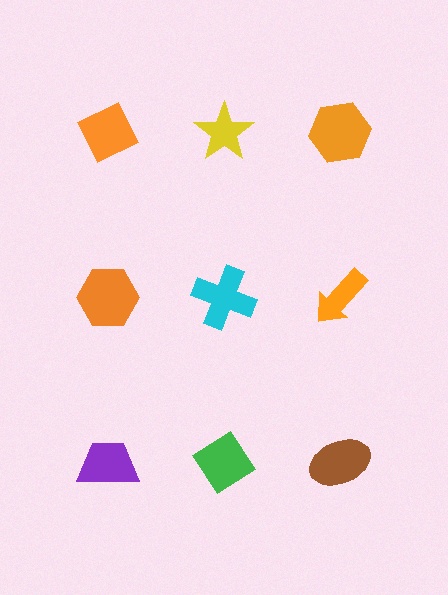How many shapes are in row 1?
3 shapes.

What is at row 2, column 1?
An orange hexagon.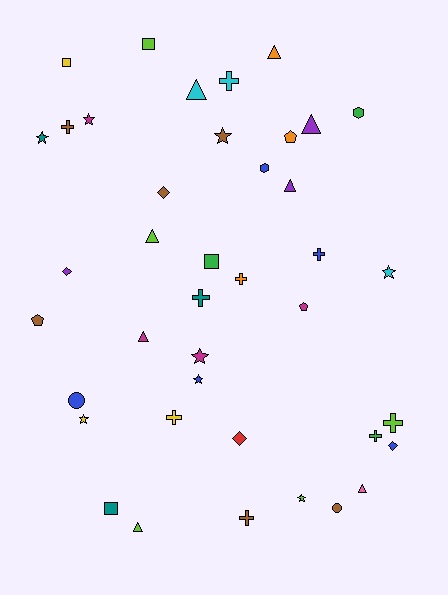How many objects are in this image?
There are 40 objects.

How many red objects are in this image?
There is 1 red object.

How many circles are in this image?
There are 2 circles.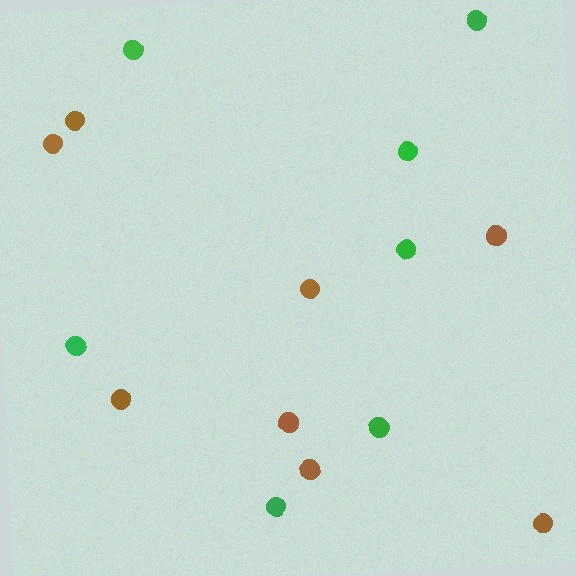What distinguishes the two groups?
There are 2 groups: one group of brown circles (8) and one group of green circles (7).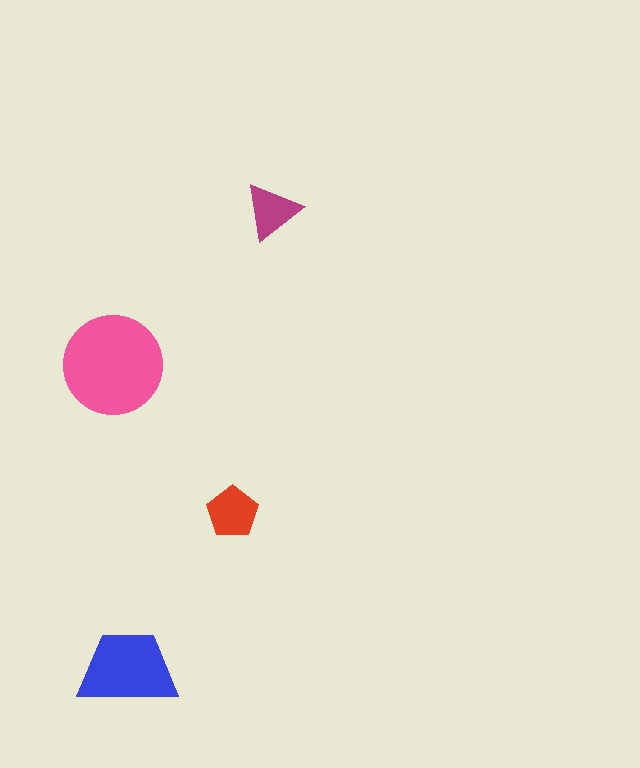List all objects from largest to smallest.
The pink circle, the blue trapezoid, the red pentagon, the magenta triangle.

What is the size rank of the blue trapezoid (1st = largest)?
2nd.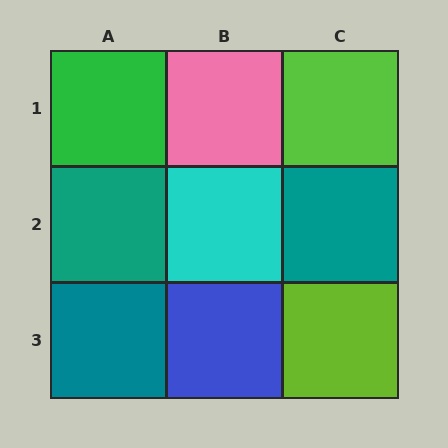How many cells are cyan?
1 cell is cyan.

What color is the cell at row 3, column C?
Lime.